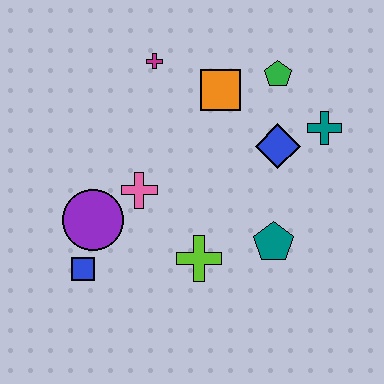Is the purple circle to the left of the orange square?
Yes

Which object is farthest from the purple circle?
The teal cross is farthest from the purple circle.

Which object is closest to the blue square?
The purple circle is closest to the blue square.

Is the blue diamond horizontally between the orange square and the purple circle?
No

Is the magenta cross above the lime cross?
Yes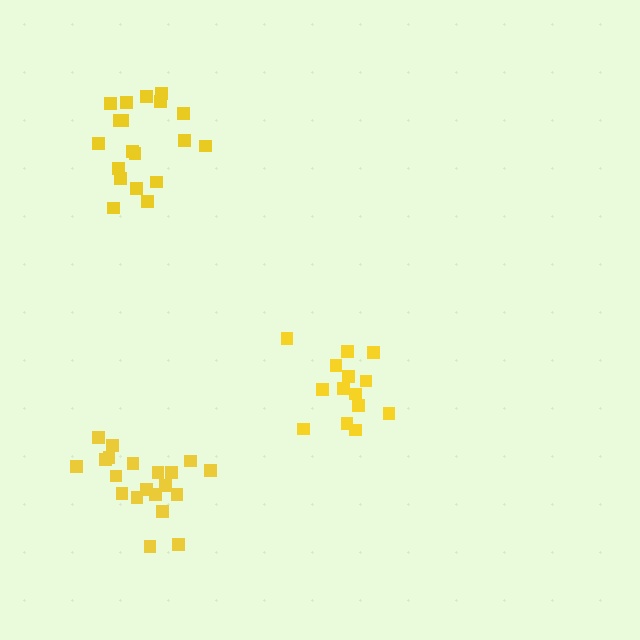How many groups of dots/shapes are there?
There are 3 groups.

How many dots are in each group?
Group 1: 14 dots, Group 2: 19 dots, Group 3: 20 dots (53 total).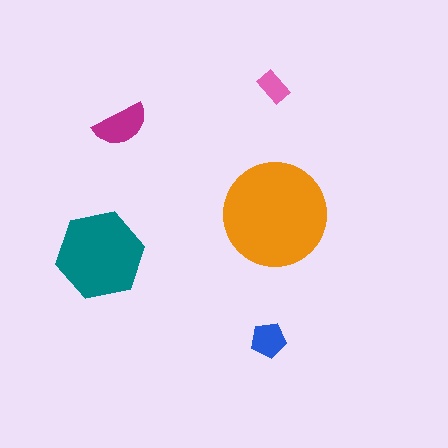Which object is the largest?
The orange circle.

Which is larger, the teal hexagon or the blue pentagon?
The teal hexagon.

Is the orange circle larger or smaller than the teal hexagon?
Larger.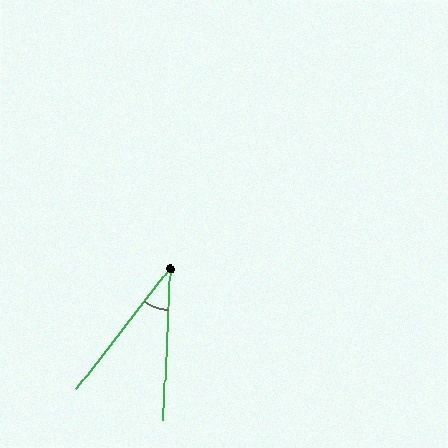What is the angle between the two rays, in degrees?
Approximately 35 degrees.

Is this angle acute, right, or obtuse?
It is acute.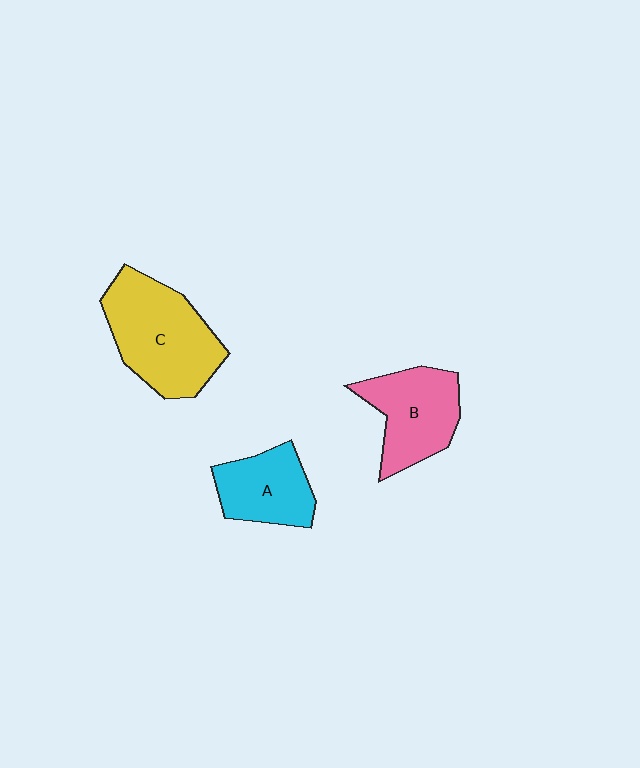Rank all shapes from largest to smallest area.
From largest to smallest: C (yellow), B (pink), A (cyan).